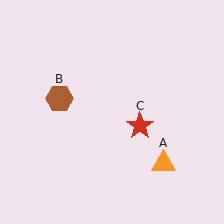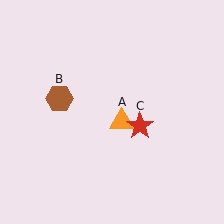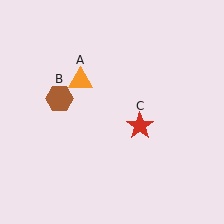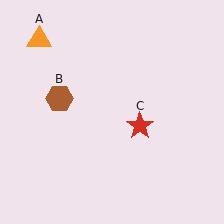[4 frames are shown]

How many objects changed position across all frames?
1 object changed position: orange triangle (object A).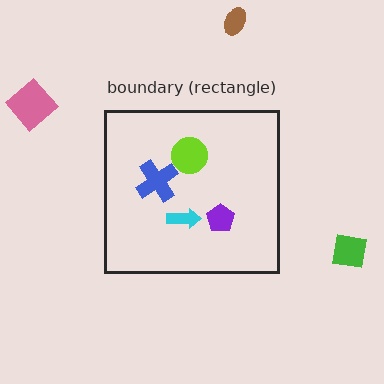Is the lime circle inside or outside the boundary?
Inside.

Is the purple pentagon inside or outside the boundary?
Inside.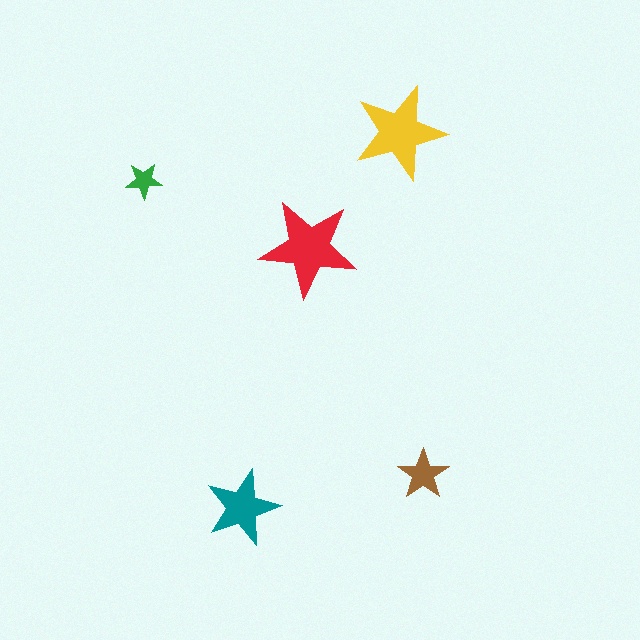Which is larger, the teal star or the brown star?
The teal one.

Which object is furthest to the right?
The brown star is rightmost.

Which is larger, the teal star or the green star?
The teal one.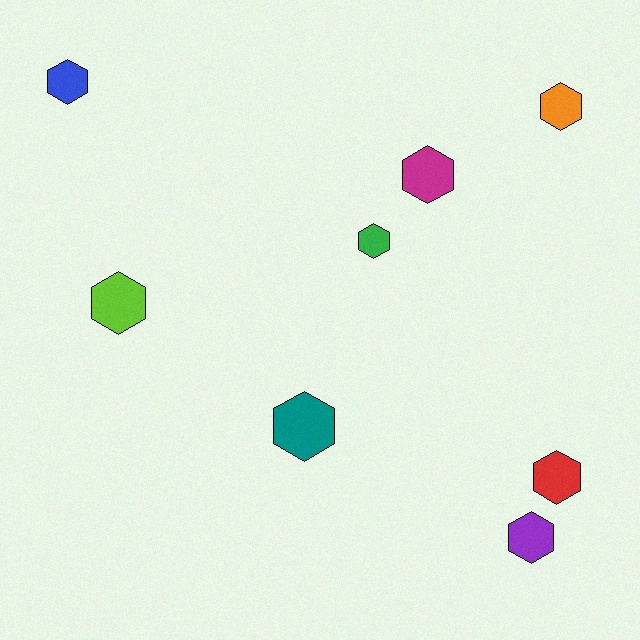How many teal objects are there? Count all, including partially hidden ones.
There is 1 teal object.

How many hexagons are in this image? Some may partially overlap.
There are 8 hexagons.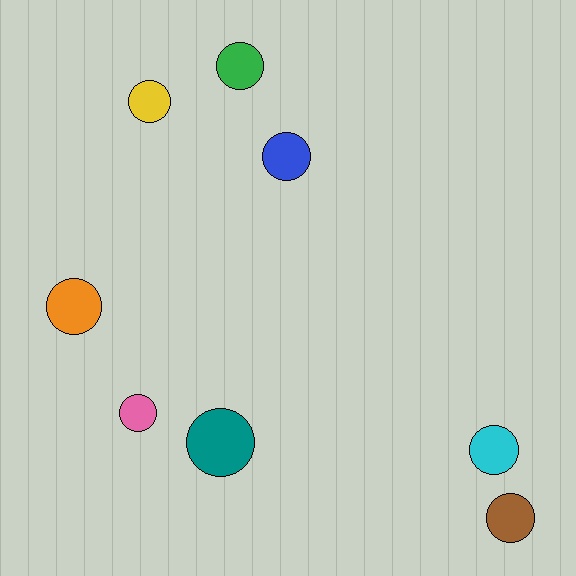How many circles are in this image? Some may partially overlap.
There are 8 circles.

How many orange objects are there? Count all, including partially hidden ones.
There is 1 orange object.